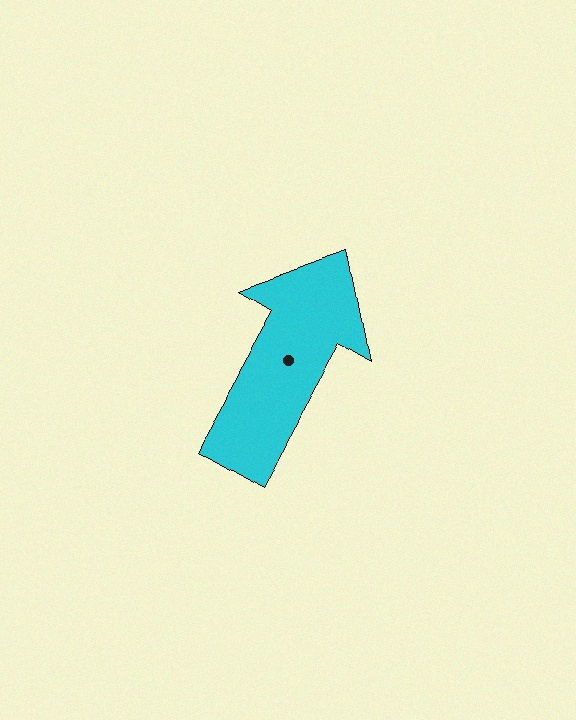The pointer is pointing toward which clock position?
Roughly 1 o'clock.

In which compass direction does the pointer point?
Northeast.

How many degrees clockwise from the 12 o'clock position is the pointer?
Approximately 30 degrees.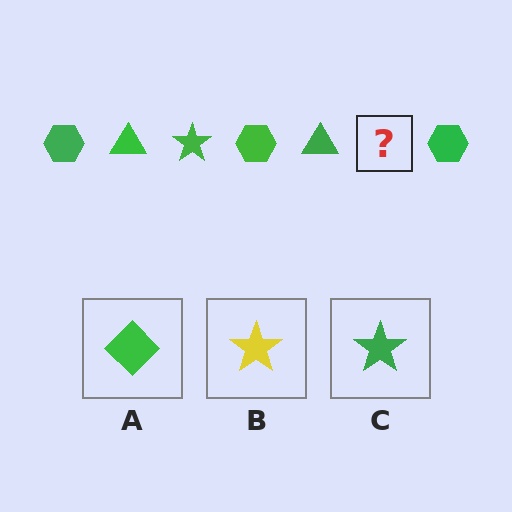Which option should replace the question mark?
Option C.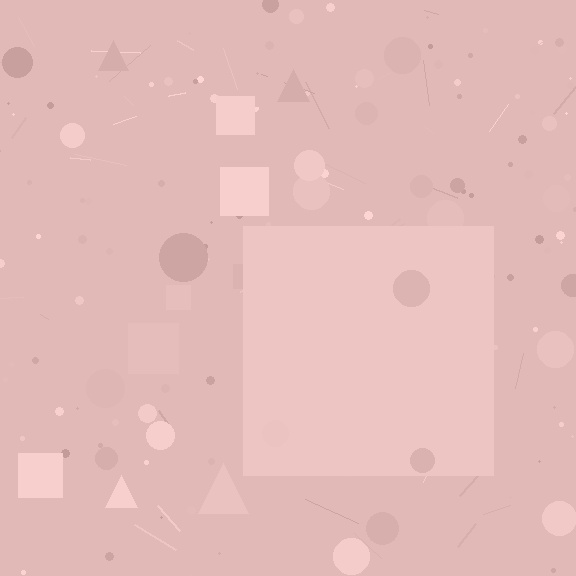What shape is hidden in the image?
A square is hidden in the image.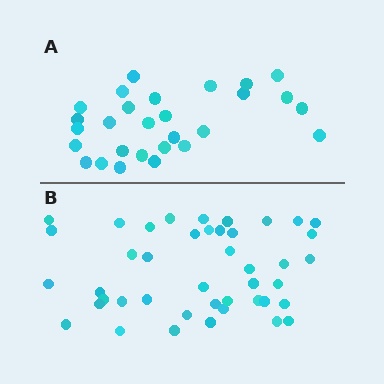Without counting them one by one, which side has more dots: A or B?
Region B (the bottom region) has more dots.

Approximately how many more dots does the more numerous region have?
Region B has approximately 15 more dots than region A.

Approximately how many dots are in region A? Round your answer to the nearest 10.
About 30 dots. (The exact count is 28, which rounds to 30.)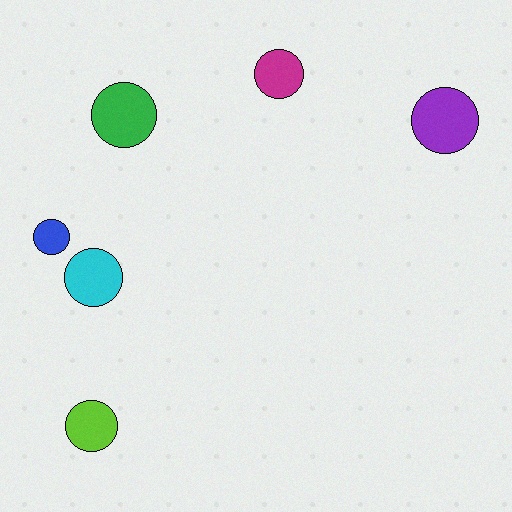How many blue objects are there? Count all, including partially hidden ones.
There is 1 blue object.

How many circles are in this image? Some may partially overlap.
There are 6 circles.